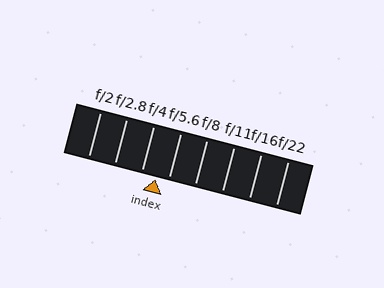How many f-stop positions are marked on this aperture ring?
There are 8 f-stop positions marked.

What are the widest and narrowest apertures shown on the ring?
The widest aperture shown is f/2 and the narrowest is f/22.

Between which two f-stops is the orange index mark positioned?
The index mark is between f/4 and f/5.6.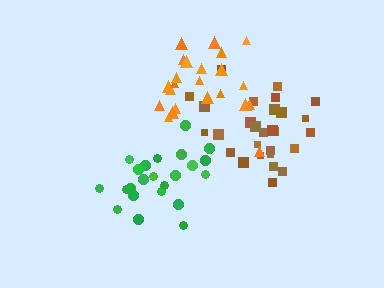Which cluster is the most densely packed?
Brown.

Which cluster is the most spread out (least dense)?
Green.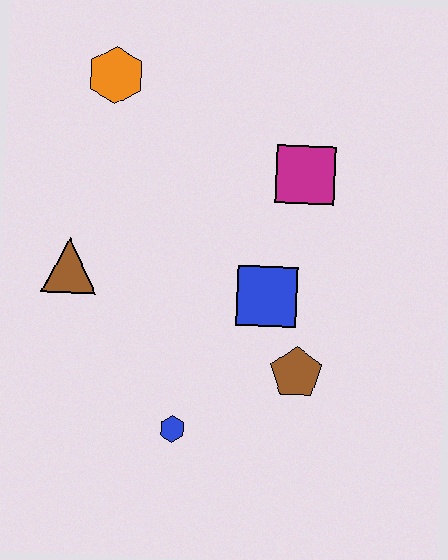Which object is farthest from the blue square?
The orange hexagon is farthest from the blue square.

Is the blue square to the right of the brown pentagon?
No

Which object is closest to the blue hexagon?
The brown pentagon is closest to the blue hexagon.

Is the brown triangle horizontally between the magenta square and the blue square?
No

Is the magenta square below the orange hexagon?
Yes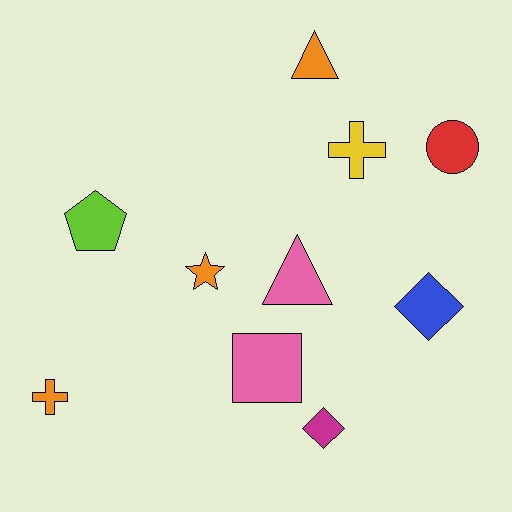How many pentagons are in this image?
There is 1 pentagon.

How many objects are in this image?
There are 10 objects.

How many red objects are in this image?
There is 1 red object.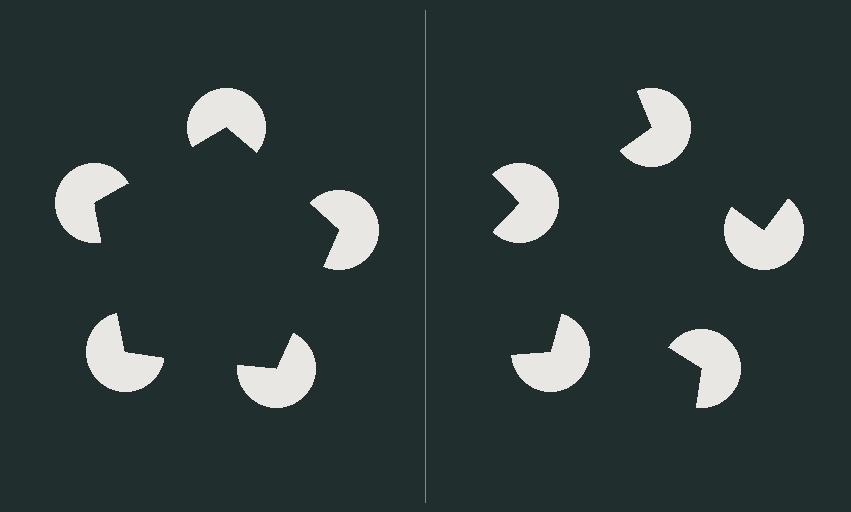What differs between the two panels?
The pac-man discs are positioned identically on both sides; only the wedge orientations differ. On the left they align to a pentagon; on the right they are misaligned.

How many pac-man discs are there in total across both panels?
10 — 5 on each side.